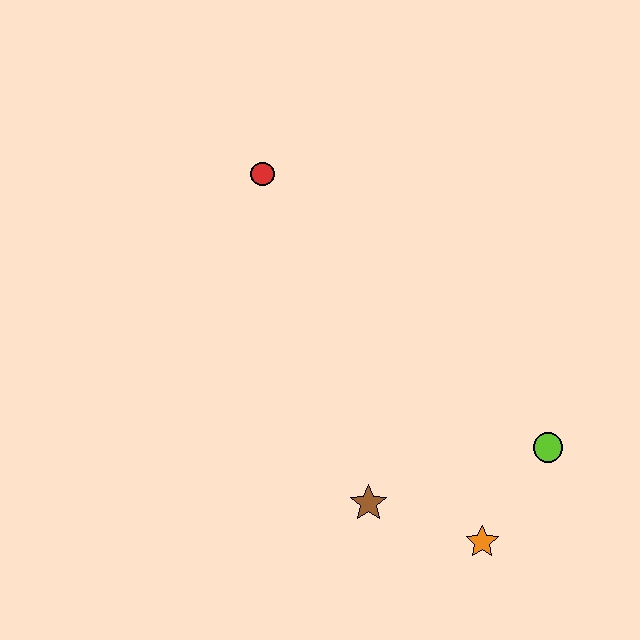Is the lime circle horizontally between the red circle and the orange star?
No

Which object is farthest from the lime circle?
The red circle is farthest from the lime circle.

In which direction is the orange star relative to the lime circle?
The orange star is below the lime circle.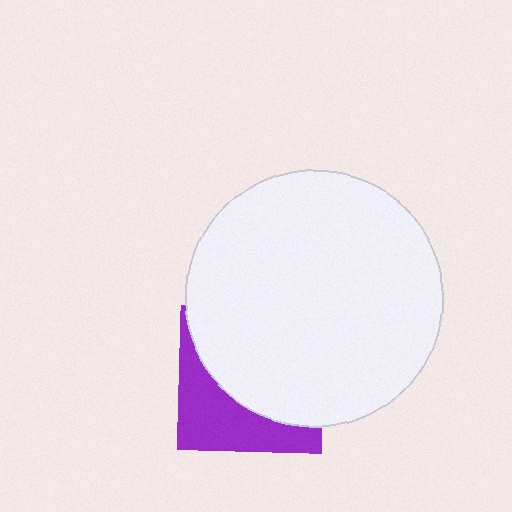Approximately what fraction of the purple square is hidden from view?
Roughly 63% of the purple square is hidden behind the white circle.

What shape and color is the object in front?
The object in front is a white circle.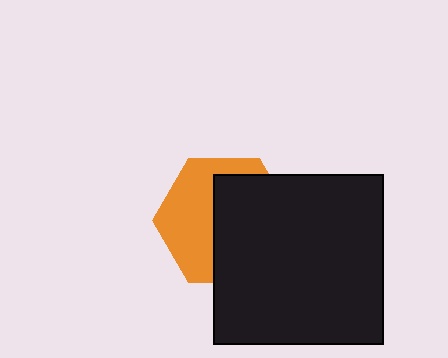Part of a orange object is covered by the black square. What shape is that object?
It is a hexagon.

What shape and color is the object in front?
The object in front is a black square.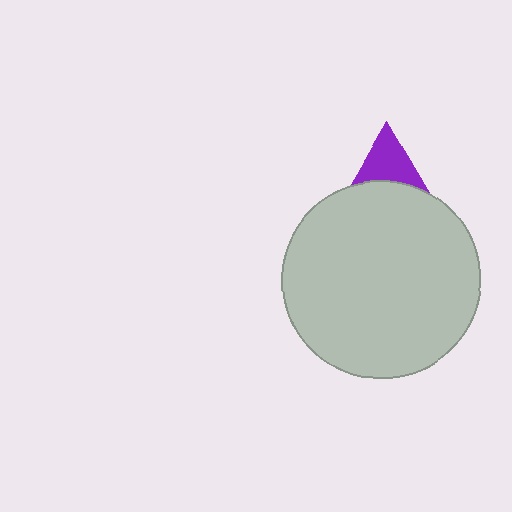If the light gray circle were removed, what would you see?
You would see the complete purple triangle.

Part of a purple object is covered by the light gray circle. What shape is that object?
It is a triangle.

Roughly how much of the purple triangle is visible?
A small part of it is visible (roughly 37%).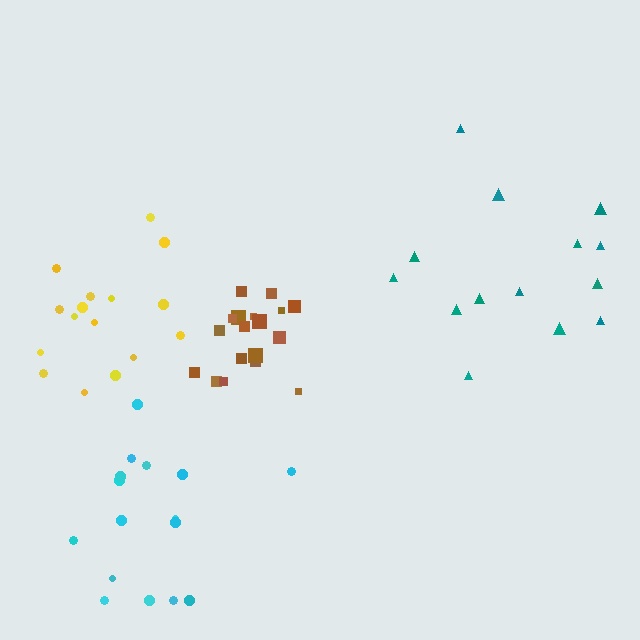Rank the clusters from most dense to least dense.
brown, yellow, cyan, teal.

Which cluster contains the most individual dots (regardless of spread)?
Brown (18).